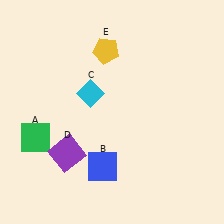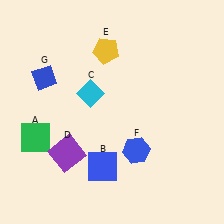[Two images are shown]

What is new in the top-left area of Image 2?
A blue diamond (G) was added in the top-left area of Image 2.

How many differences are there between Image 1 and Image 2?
There are 2 differences between the two images.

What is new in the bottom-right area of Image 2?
A blue hexagon (F) was added in the bottom-right area of Image 2.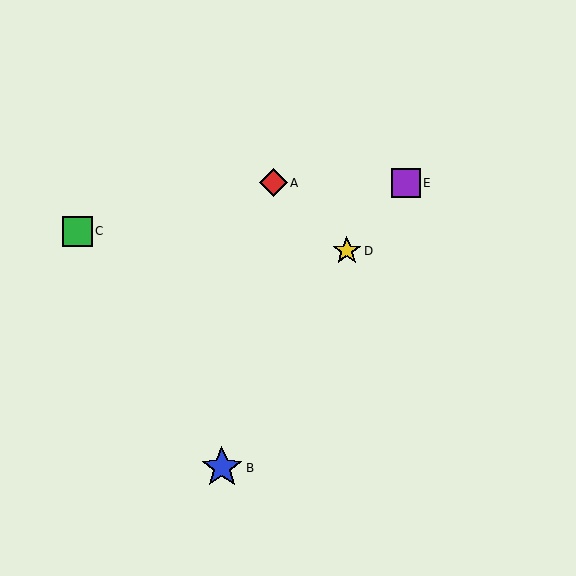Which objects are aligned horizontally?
Objects A, E are aligned horizontally.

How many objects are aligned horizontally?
2 objects (A, E) are aligned horizontally.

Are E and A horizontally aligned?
Yes, both are at y≈183.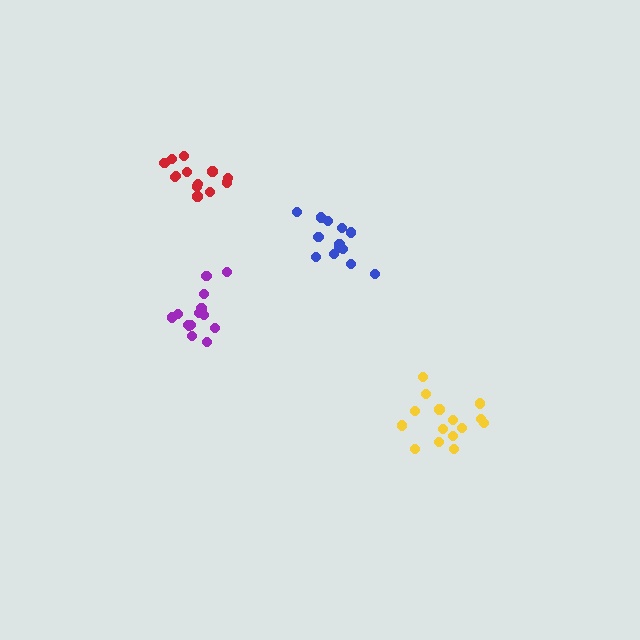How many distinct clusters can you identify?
There are 4 distinct clusters.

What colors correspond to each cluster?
The clusters are colored: purple, blue, red, yellow.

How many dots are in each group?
Group 1: 14 dots, Group 2: 13 dots, Group 3: 13 dots, Group 4: 15 dots (55 total).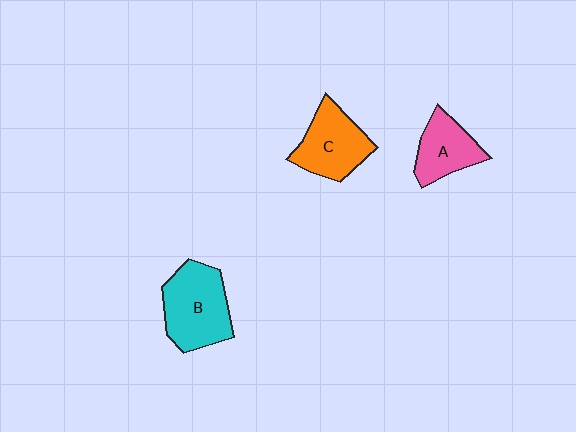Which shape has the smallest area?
Shape A (pink).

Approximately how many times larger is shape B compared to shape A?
Approximately 1.5 times.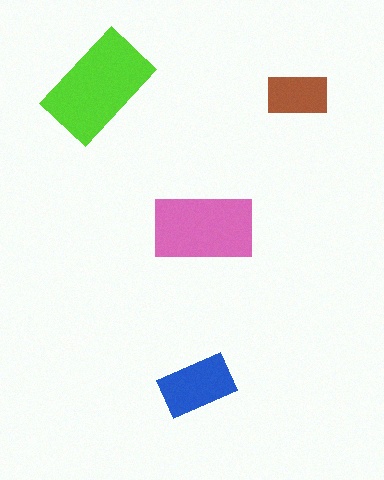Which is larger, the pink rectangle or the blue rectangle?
The pink one.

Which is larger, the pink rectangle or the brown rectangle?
The pink one.